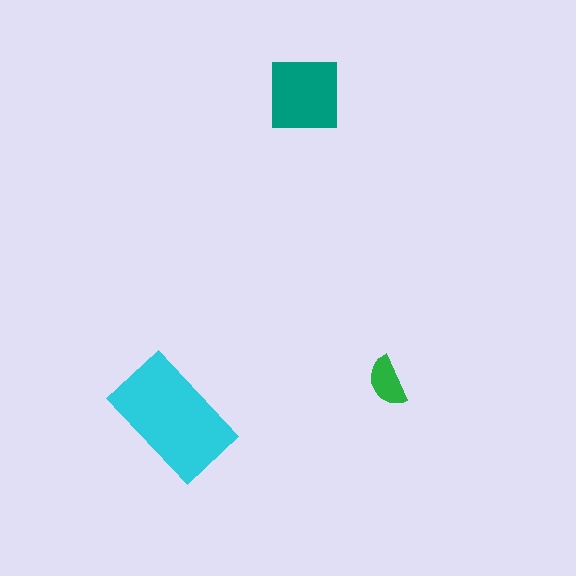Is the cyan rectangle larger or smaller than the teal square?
Larger.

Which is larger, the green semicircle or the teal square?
The teal square.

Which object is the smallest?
The green semicircle.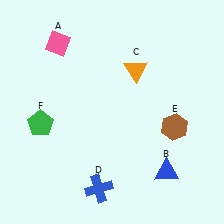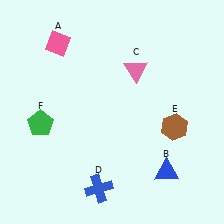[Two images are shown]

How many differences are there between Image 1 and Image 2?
There is 1 difference between the two images.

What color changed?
The triangle (C) changed from orange in Image 1 to pink in Image 2.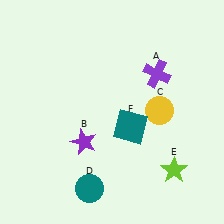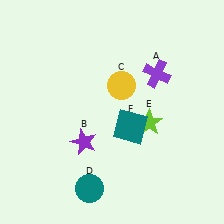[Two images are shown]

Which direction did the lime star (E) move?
The lime star (E) moved up.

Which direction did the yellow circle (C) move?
The yellow circle (C) moved left.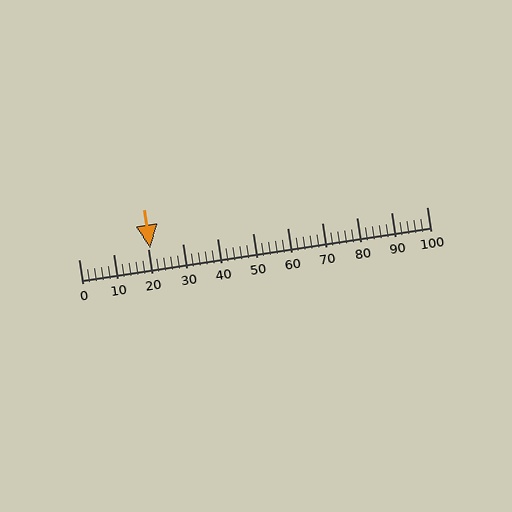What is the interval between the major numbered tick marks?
The major tick marks are spaced 10 units apart.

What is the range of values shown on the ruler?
The ruler shows values from 0 to 100.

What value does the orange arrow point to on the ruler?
The orange arrow points to approximately 20.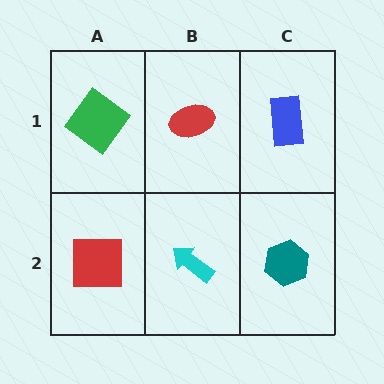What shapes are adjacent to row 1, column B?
A cyan arrow (row 2, column B), a green diamond (row 1, column A), a blue rectangle (row 1, column C).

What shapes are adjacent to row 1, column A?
A red square (row 2, column A), a red ellipse (row 1, column B).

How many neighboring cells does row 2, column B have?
3.